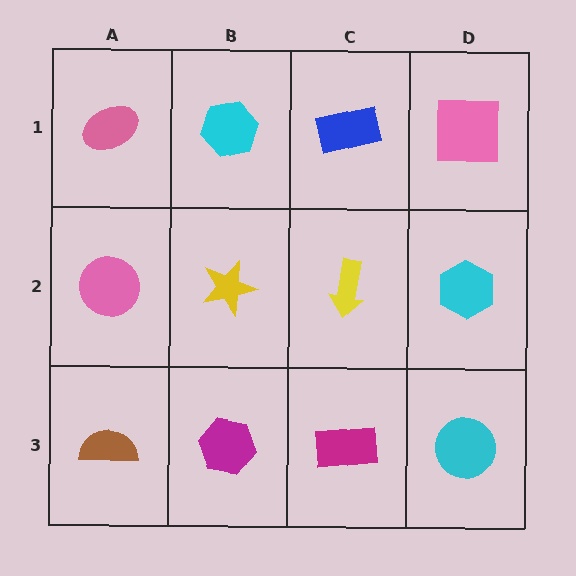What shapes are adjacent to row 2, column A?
A pink ellipse (row 1, column A), a brown semicircle (row 3, column A), a yellow star (row 2, column B).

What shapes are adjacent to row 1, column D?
A cyan hexagon (row 2, column D), a blue rectangle (row 1, column C).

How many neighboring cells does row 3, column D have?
2.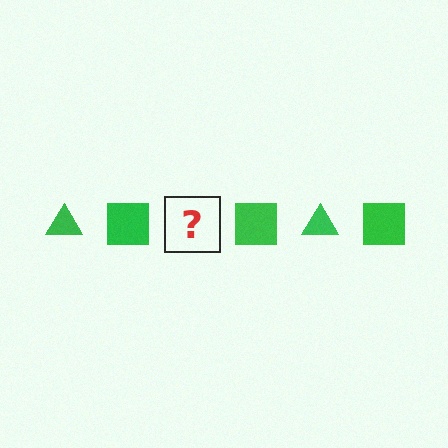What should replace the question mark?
The question mark should be replaced with a green triangle.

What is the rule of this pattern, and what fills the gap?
The rule is that the pattern cycles through triangle, square shapes in green. The gap should be filled with a green triangle.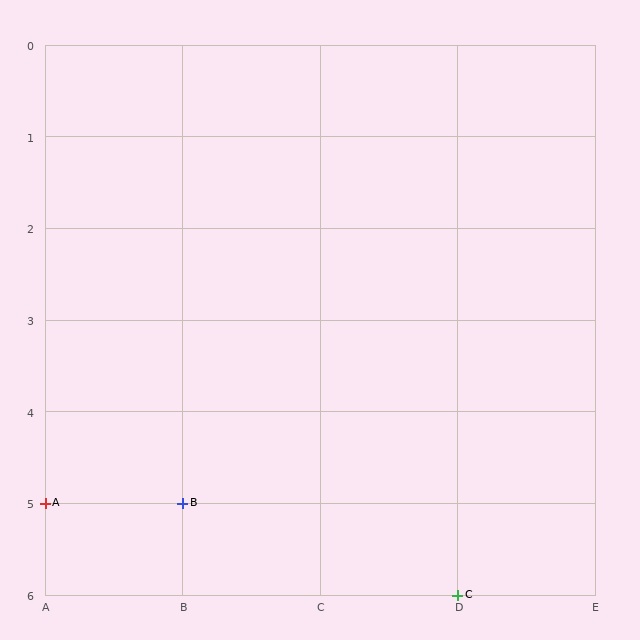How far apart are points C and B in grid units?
Points C and B are 2 columns and 1 row apart (about 2.2 grid units diagonally).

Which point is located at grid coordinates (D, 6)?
Point C is at (D, 6).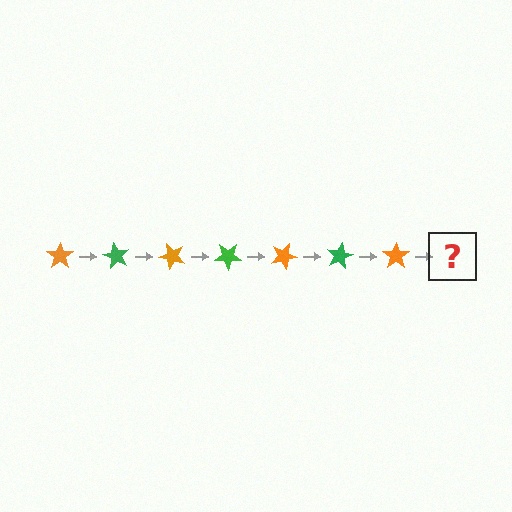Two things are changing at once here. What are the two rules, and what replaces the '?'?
The two rules are that it rotates 60 degrees each step and the color cycles through orange and green. The '?' should be a green star, rotated 420 degrees from the start.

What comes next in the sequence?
The next element should be a green star, rotated 420 degrees from the start.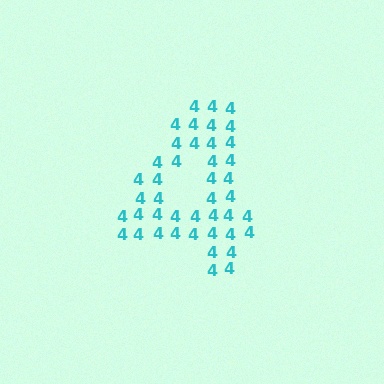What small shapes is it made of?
It is made of small digit 4's.